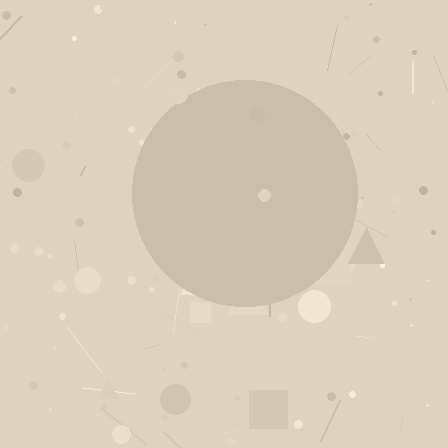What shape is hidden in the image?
A circle is hidden in the image.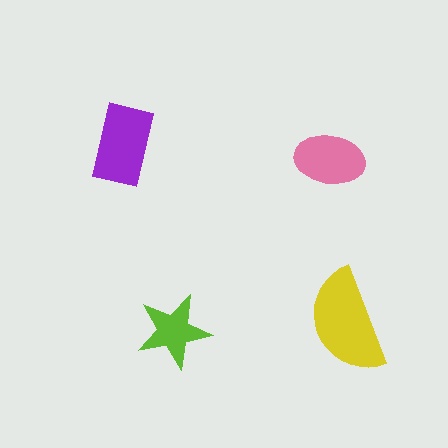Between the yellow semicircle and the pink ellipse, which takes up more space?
The yellow semicircle.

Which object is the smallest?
The lime star.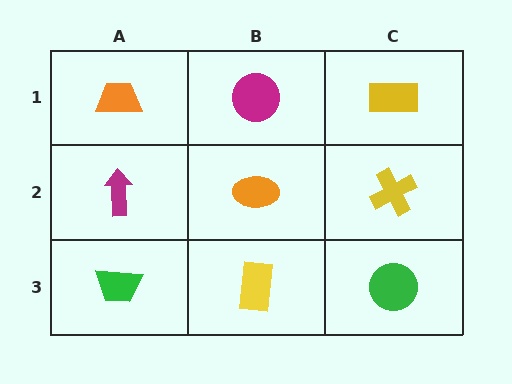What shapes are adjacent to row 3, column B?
An orange ellipse (row 2, column B), a green trapezoid (row 3, column A), a green circle (row 3, column C).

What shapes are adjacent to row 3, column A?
A magenta arrow (row 2, column A), a yellow rectangle (row 3, column B).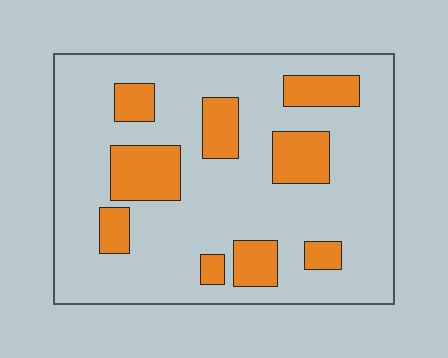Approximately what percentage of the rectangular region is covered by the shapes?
Approximately 20%.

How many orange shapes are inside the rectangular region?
9.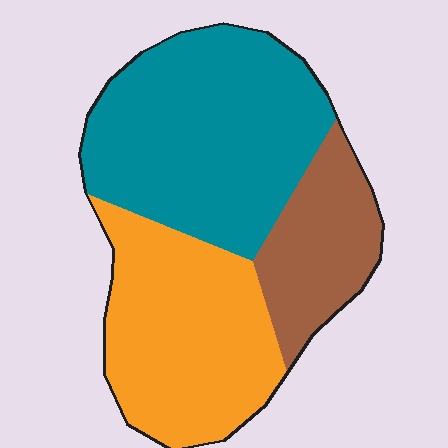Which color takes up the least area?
Brown, at roughly 20%.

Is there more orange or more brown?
Orange.